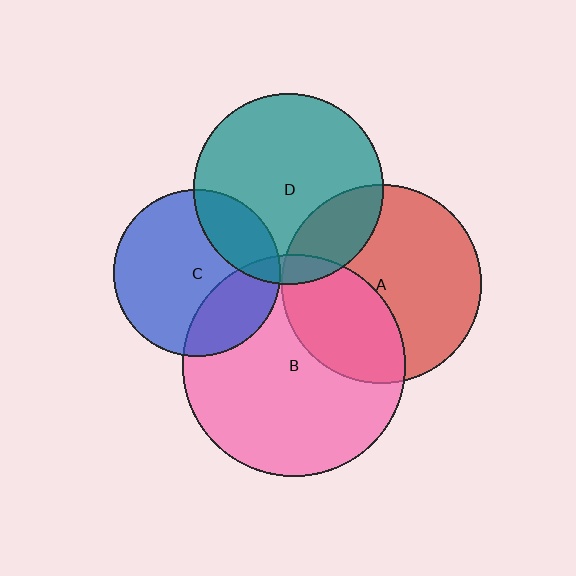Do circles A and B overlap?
Yes.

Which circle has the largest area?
Circle B (pink).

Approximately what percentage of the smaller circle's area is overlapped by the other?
Approximately 35%.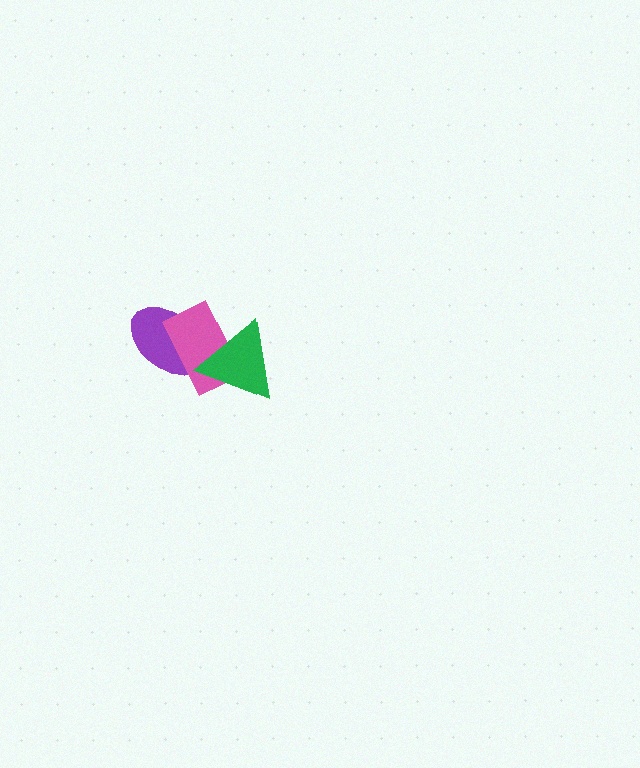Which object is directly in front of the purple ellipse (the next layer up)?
The pink rectangle is directly in front of the purple ellipse.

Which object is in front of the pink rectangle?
The green triangle is in front of the pink rectangle.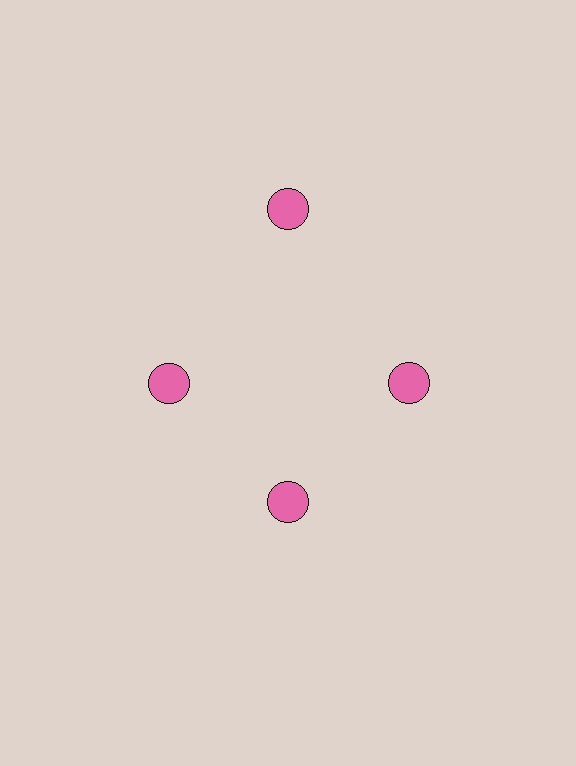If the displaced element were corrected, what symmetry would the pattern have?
It would have 4-fold rotational symmetry — the pattern would map onto itself every 90 degrees.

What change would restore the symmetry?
The symmetry would be restored by moving it inward, back onto the ring so that all 4 circles sit at equal angles and equal distance from the center.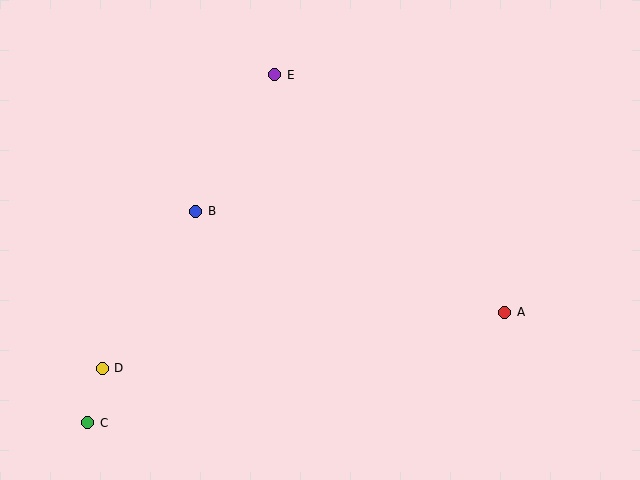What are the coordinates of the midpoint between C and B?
The midpoint between C and B is at (142, 317).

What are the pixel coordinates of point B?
Point B is at (196, 211).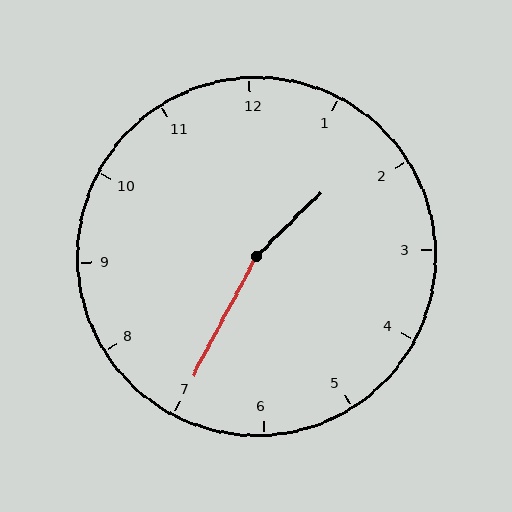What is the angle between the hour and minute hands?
Approximately 162 degrees.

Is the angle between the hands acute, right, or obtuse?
It is obtuse.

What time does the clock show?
1:35.